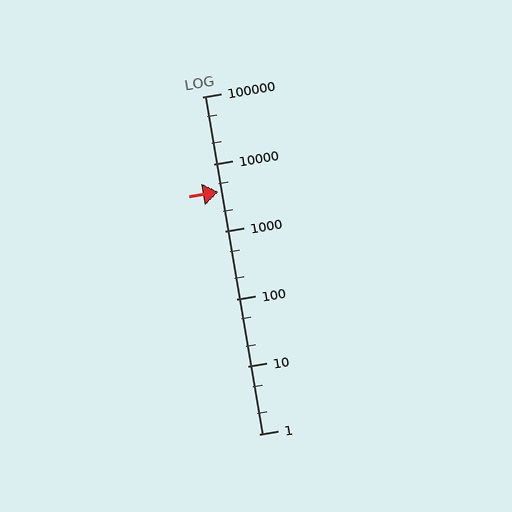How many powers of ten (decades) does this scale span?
The scale spans 5 decades, from 1 to 100000.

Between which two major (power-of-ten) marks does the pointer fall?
The pointer is between 1000 and 10000.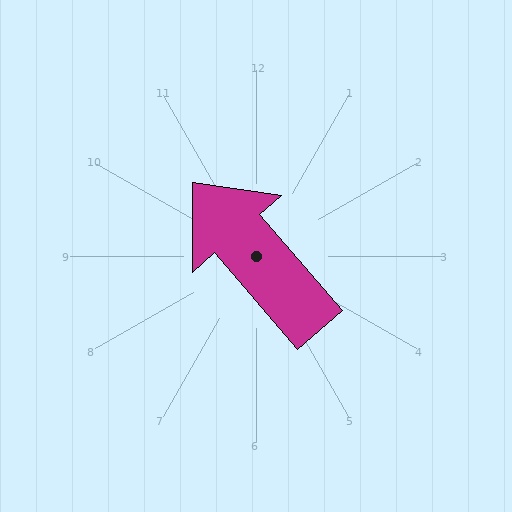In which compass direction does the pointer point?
Northwest.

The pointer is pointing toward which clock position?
Roughly 11 o'clock.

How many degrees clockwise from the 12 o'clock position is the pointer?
Approximately 319 degrees.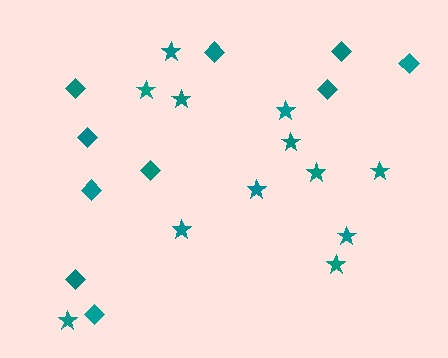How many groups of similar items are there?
There are 2 groups: one group of diamonds (10) and one group of stars (12).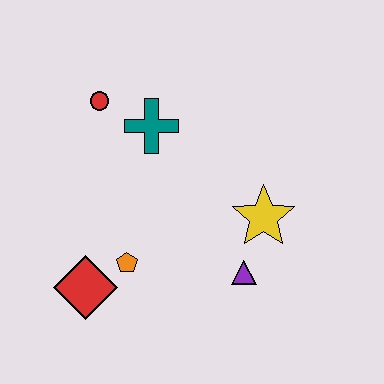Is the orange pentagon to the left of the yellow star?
Yes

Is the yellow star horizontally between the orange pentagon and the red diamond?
No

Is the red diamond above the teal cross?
No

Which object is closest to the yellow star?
The purple triangle is closest to the yellow star.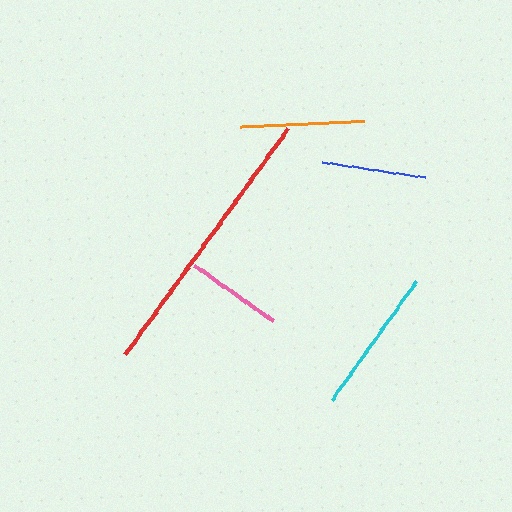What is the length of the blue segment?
The blue segment is approximately 104 pixels long.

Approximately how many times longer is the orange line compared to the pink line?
The orange line is approximately 1.3 times the length of the pink line.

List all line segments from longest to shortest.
From longest to shortest: red, cyan, orange, blue, pink.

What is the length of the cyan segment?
The cyan segment is approximately 146 pixels long.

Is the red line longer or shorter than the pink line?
The red line is longer than the pink line.